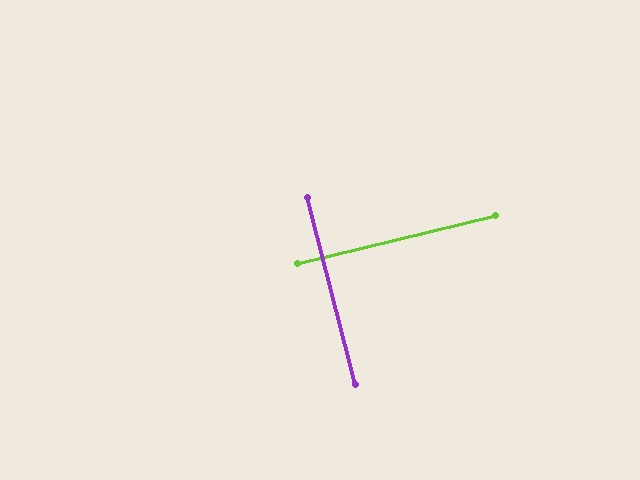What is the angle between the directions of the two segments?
Approximately 89 degrees.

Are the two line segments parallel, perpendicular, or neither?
Perpendicular — they meet at approximately 89°.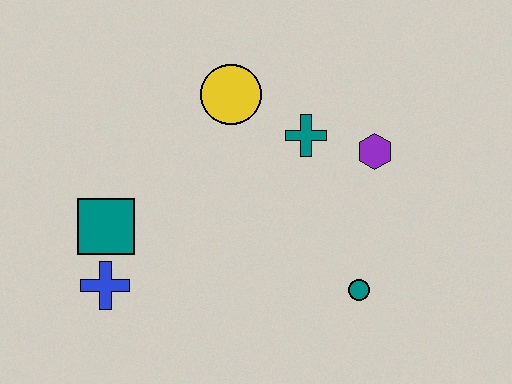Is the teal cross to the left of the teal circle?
Yes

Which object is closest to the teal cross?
The purple hexagon is closest to the teal cross.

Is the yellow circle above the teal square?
Yes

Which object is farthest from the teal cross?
The blue cross is farthest from the teal cross.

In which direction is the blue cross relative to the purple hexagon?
The blue cross is to the left of the purple hexagon.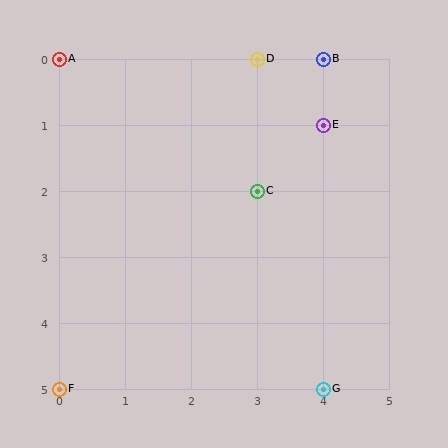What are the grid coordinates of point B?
Point B is at grid coordinates (4, 0).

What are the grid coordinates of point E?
Point E is at grid coordinates (4, 1).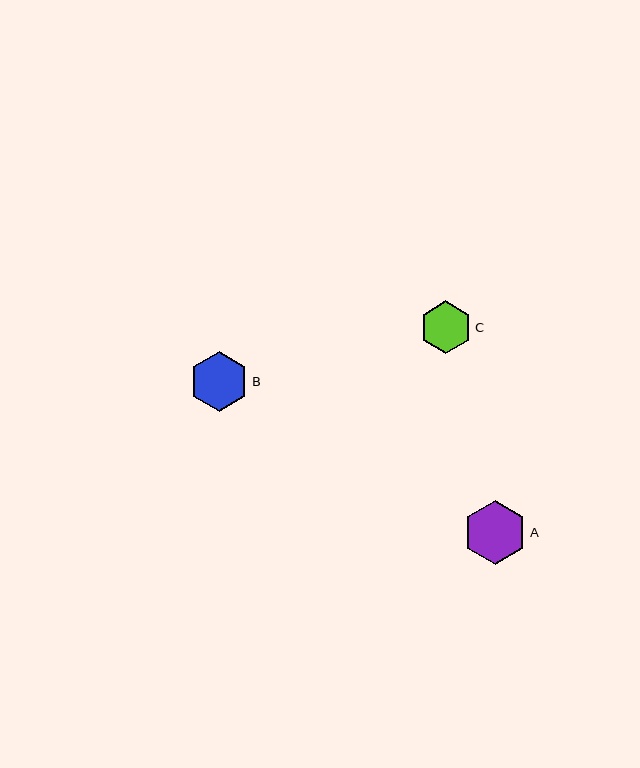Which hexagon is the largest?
Hexagon A is the largest with a size of approximately 64 pixels.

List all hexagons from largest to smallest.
From largest to smallest: A, B, C.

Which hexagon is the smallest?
Hexagon C is the smallest with a size of approximately 53 pixels.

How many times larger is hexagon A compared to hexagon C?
Hexagon A is approximately 1.2 times the size of hexagon C.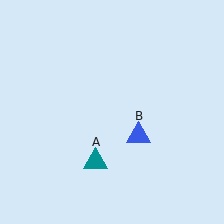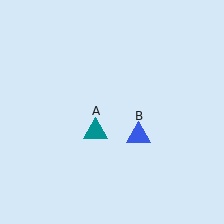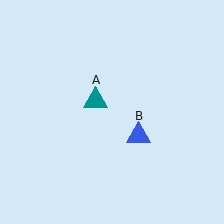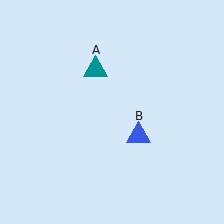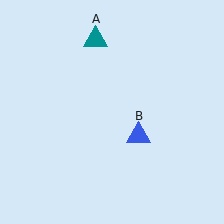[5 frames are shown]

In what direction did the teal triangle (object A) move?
The teal triangle (object A) moved up.